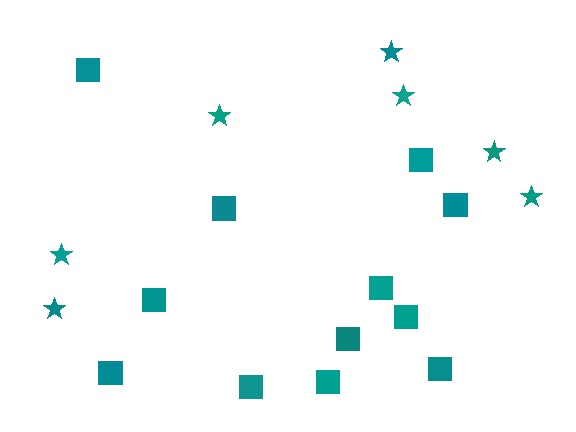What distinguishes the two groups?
There are 2 groups: one group of stars (7) and one group of squares (12).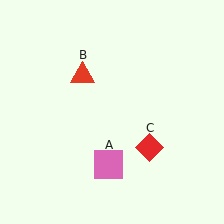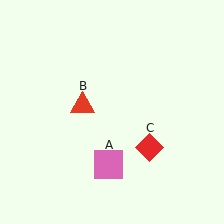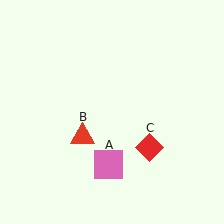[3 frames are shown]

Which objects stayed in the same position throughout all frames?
Pink square (object A) and red diamond (object C) remained stationary.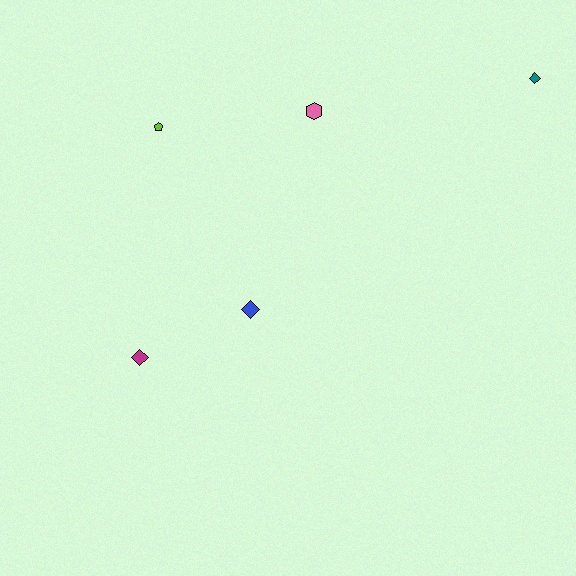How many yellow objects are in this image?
There are no yellow objects.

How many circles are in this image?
There are no circles.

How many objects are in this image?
There are 5 objects.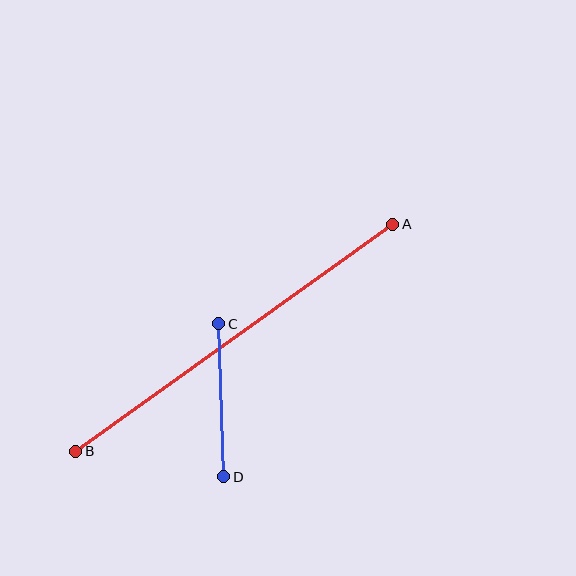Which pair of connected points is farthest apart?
Points A and B are farthest apart.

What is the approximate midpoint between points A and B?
The midpoint is at approximately (234, 338) pixels.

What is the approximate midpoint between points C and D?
The midpoint is at approximately (221, 400) pixels.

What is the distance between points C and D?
The distance is approximately 153 pixels.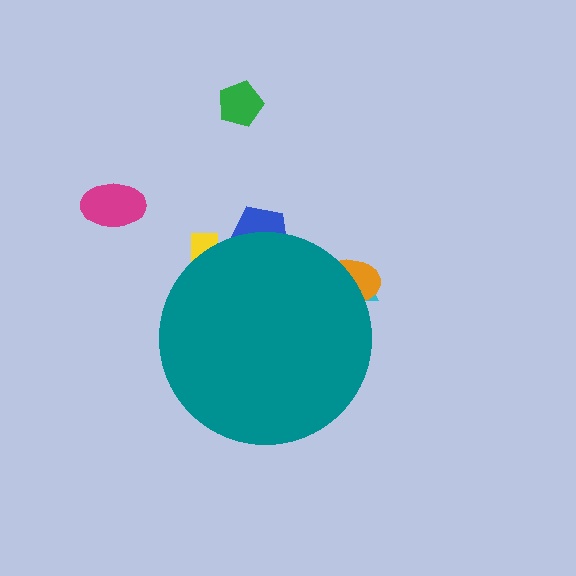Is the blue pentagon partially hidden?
Yes, the blue pentagon is partially hidden behind the teal circle.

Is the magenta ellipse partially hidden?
No, the magenta ellipse is fully visible.